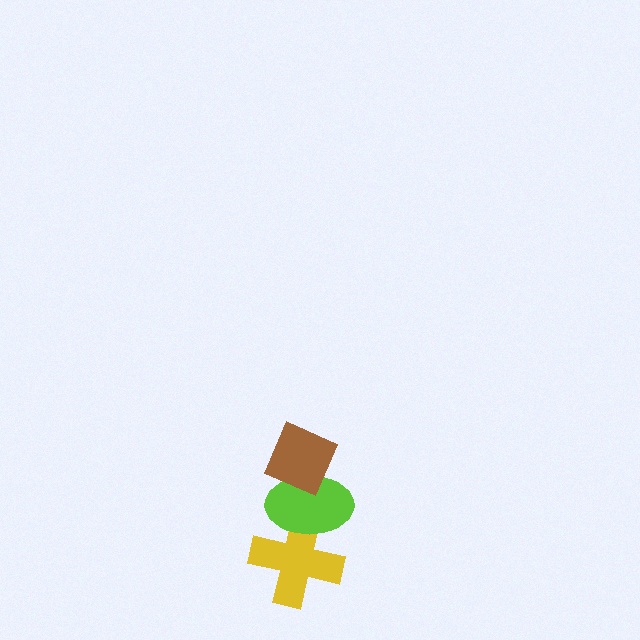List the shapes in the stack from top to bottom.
From top to bottom: the brown diamond, the lime ellipse, the yellow cross.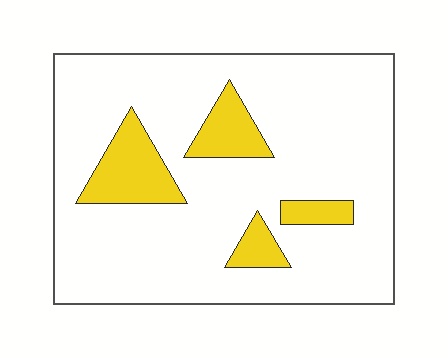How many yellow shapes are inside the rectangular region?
4.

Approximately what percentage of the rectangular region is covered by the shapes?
Approximately 15%.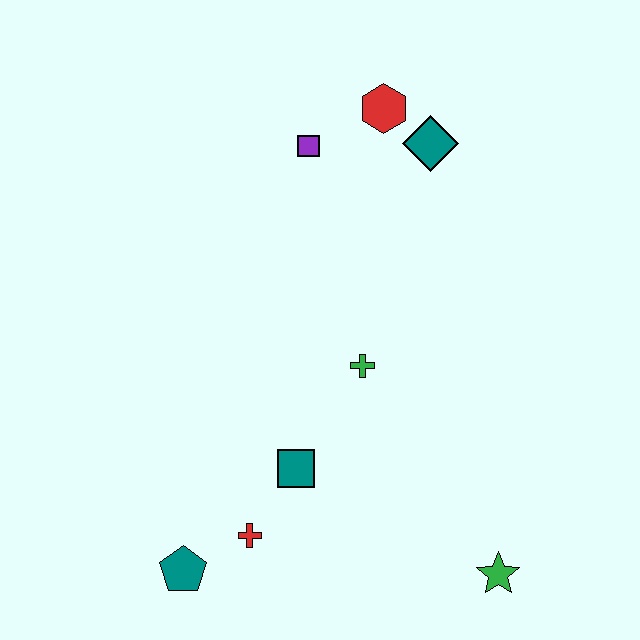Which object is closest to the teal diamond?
The red hexagon is closest to the teal diamond.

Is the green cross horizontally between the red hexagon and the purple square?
Yes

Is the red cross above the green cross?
No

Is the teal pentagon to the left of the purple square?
Yes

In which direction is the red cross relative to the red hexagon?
The red cross is below the red hexagon.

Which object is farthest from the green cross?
The teal pentagon is farthest from the green cross.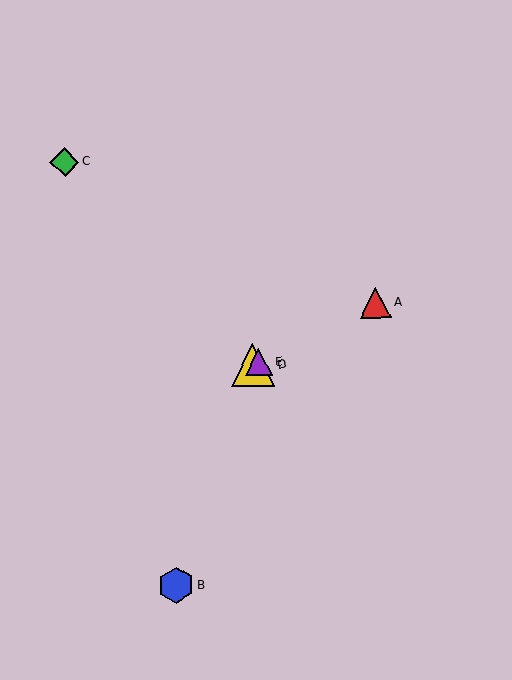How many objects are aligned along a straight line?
3 objects (A, D, E) are aligned along a straight line.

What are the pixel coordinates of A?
Object A is at (376, 303).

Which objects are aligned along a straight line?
Objects A, D, E are aligned along a straight line.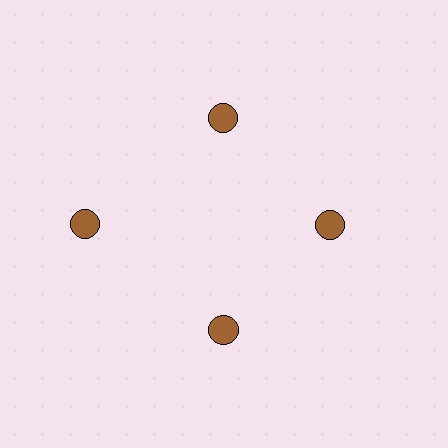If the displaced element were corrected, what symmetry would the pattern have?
It would have 4-fold rotational symmetry — the pattern would map onto itself every 90 degrees.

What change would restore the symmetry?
The symmetry would be restored by moving it inward, back onto the ring so that all 4 circles sit at equal angles and equal distance from the center.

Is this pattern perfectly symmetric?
No. The 4 brown circles are arranged in a ring, but one element near the 9 o'clock position is pushed outward from the center, breaking the 4-fold rotational symmetry.